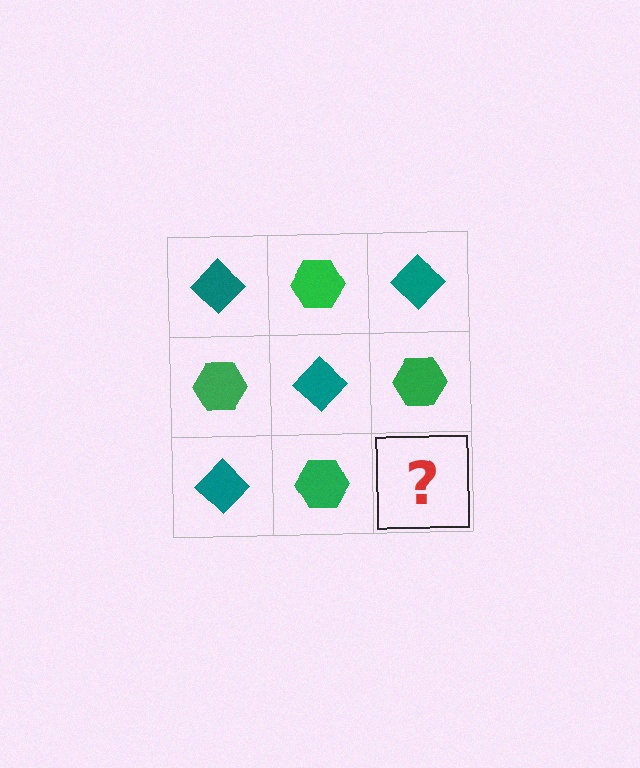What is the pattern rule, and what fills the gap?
The rule is that it alternates teal diamond and green hexagon in a checkerboard pattern. The gap should be filled with a teal diamond.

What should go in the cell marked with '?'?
The missing cell should contain a teal diamond.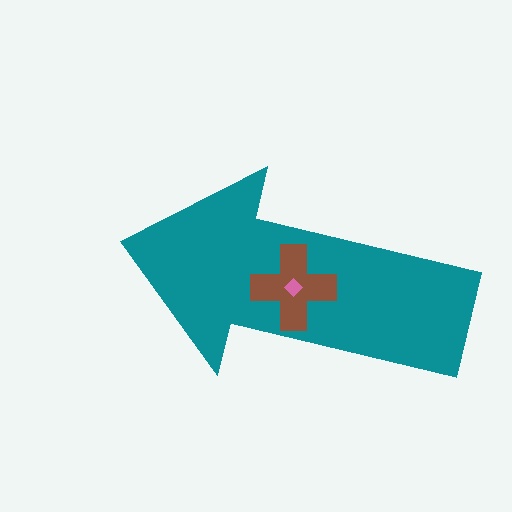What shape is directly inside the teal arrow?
The brown cross.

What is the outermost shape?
The teal arrow.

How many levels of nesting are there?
3.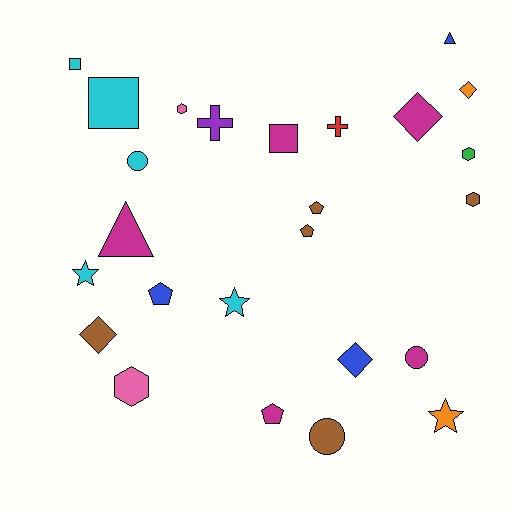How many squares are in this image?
There are 3 squares.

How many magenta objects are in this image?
There are 5 magenta objects.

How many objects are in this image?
There are 25 objects.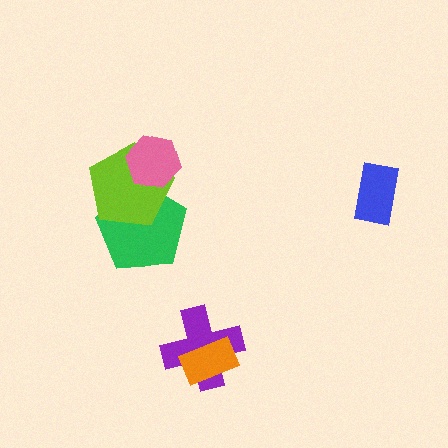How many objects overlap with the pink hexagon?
2 objects overlap with the pink hexagon.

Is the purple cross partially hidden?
Yes, it is partially covered by another shape.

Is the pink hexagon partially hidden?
No, no other shape covers it.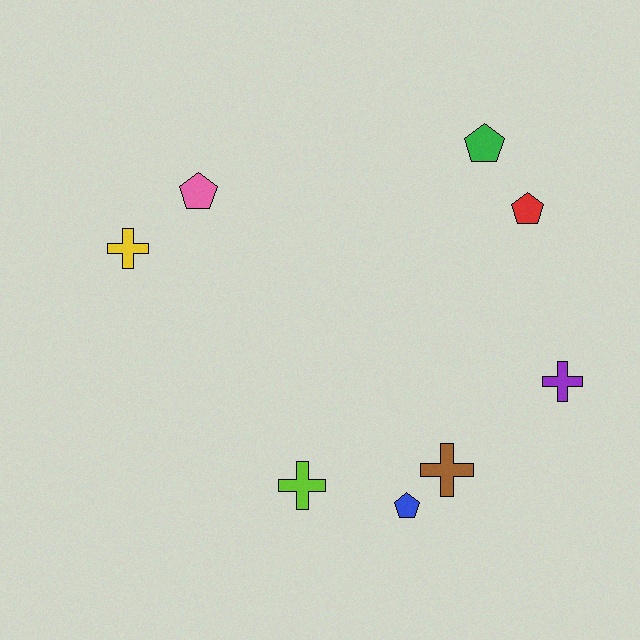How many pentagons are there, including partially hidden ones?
There are 4 pentagons.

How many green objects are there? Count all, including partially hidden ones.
There is 1 green object.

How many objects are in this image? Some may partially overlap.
There are 8 objects.